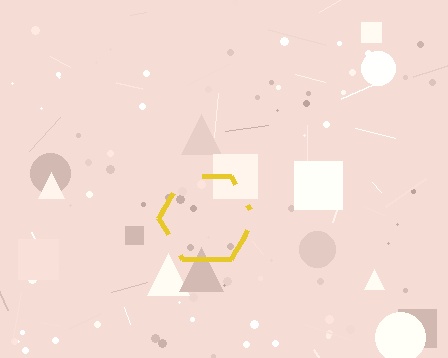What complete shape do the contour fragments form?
The contour fragments form a hexagon.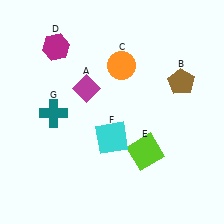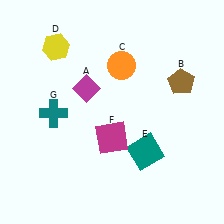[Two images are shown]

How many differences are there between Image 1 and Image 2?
There are 3 differences between the two images.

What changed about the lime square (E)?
In Image 1, E is lime. In Image 2, it changed to teal.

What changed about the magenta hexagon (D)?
In Image 1, D is magenta. In Image 2, it changed to yellow.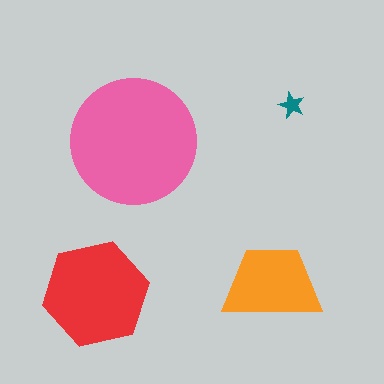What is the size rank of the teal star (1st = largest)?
4th.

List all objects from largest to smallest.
The pink circle, the red hexagon, the orange trapezoid, the teal star.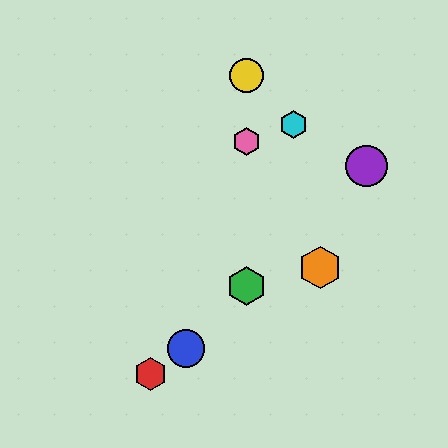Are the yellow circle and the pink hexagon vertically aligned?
Yes, both are at x≈247.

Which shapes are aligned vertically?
The green hexagon, the yellow circle, the pink hexagon are aligned vertically.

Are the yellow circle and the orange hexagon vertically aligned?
No, the yellow circle is at x≈247 and the orange hexagon is at x≈320.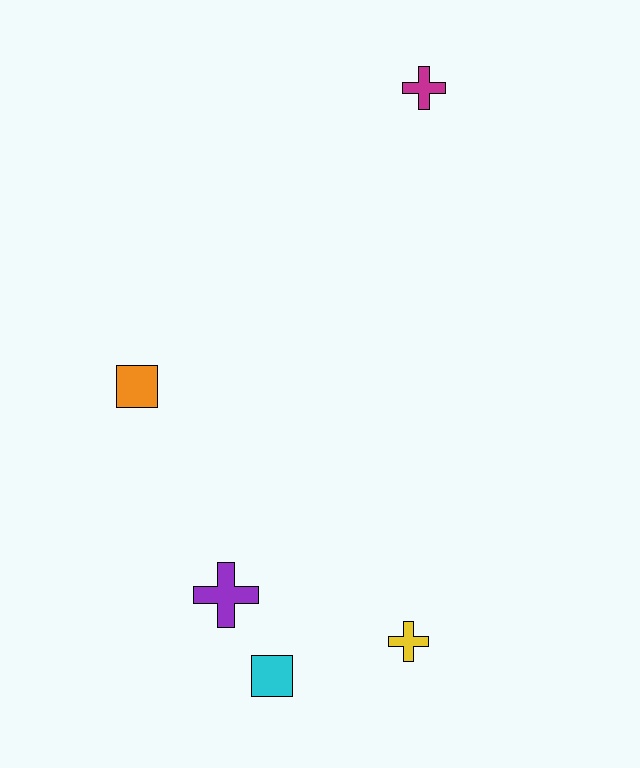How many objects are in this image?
There are 5 objects.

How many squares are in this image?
There are 2 squares.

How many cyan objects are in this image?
There is 1 cyan object.